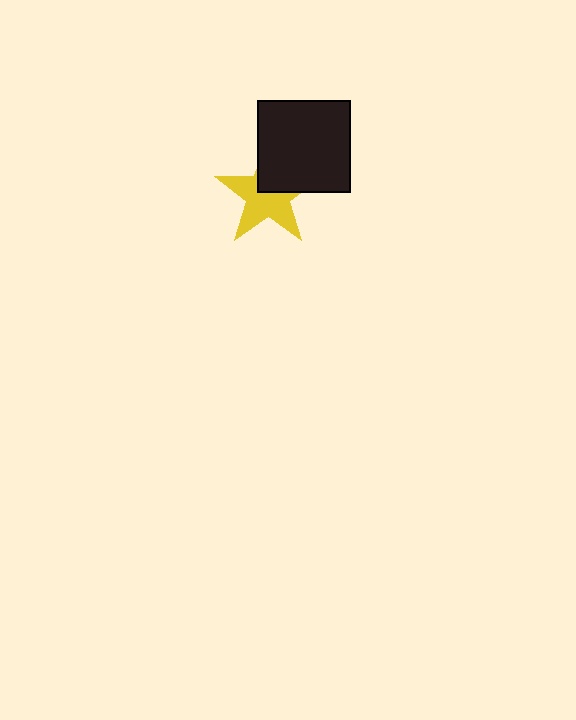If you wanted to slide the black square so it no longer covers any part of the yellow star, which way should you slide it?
Slide it toward the upper-right — that is the most direct way to separate the two shapes.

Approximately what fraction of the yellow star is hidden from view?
Roughly 38% of the yellow star is hidden behind the black square.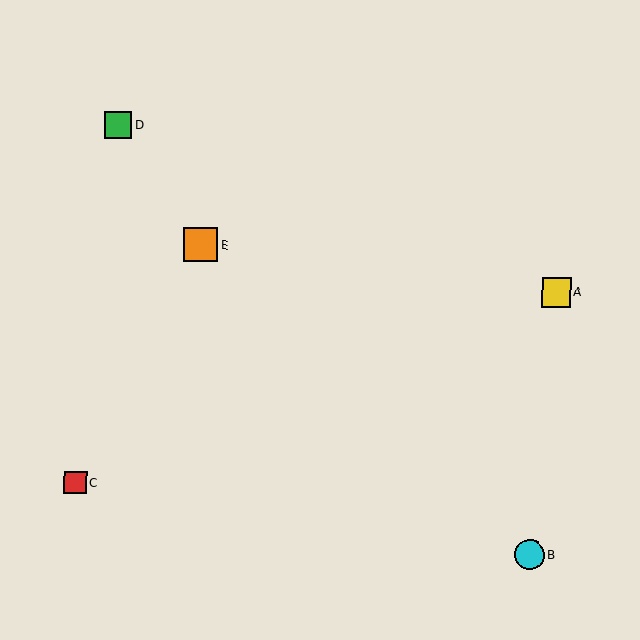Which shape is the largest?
The orange square (labeled E) is the largest.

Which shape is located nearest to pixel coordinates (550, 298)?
The yellow square (labeled A) at (556, 292) is nearest to that location.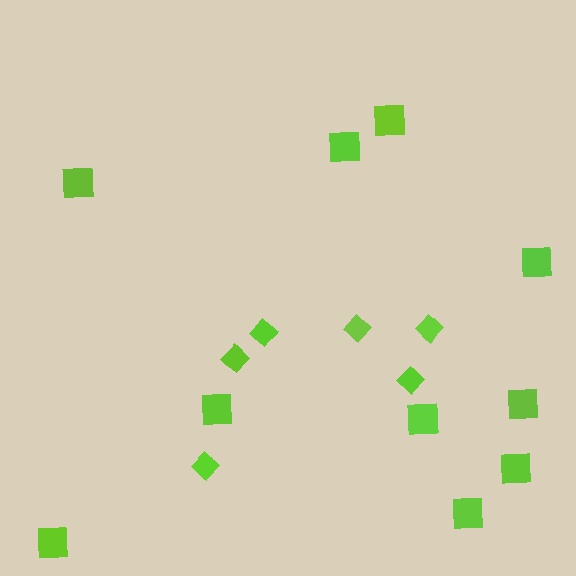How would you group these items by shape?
There are 2 groups: one group of squares (10) and one group of diamonds (6).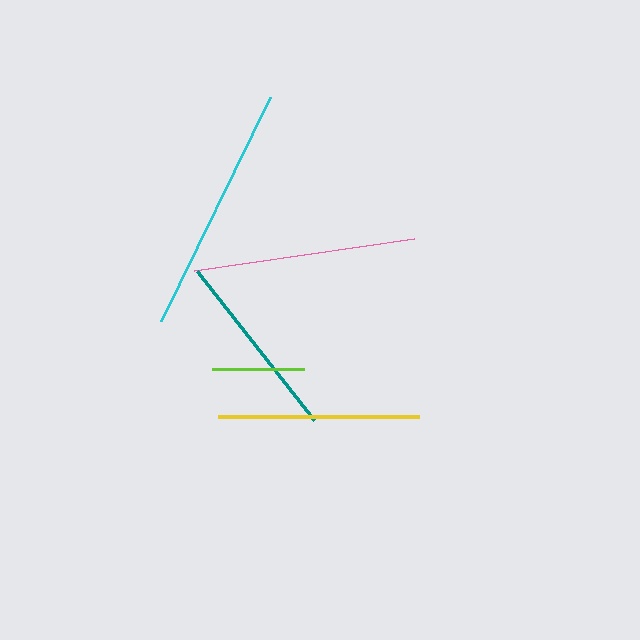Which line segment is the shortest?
The lime line is the shortest at approximately 92 pixels.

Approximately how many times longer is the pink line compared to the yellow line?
The pink line is approximately 1.1 times the length of the yellow line.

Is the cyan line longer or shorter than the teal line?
The cyan line is longer than the teal line.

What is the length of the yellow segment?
The yellow segment is approximately 201 pixels long.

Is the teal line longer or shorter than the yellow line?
The yellow line is longer than the teal line.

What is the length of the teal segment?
The teal segment is approximately 190 pixels long.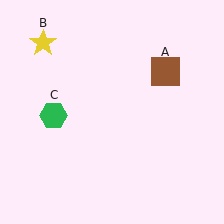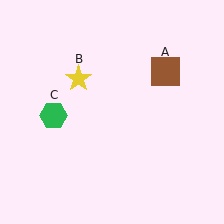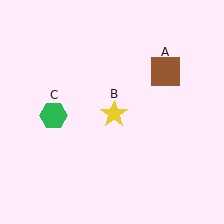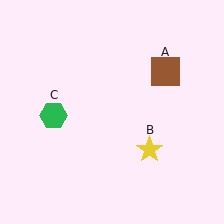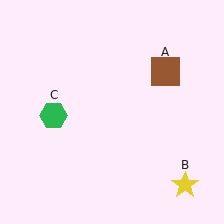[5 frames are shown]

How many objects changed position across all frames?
1 object changed position: yellow star (object B).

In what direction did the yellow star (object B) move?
The yellow star (object B) moved down and to the right.